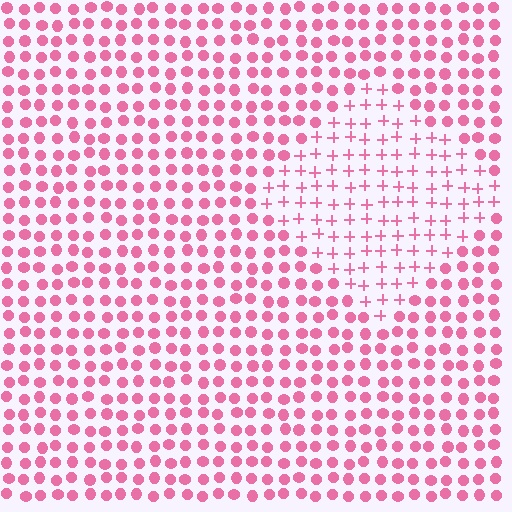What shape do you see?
I see a diamond.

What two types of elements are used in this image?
The image uses plus signs inside the diamond region and circles outside it.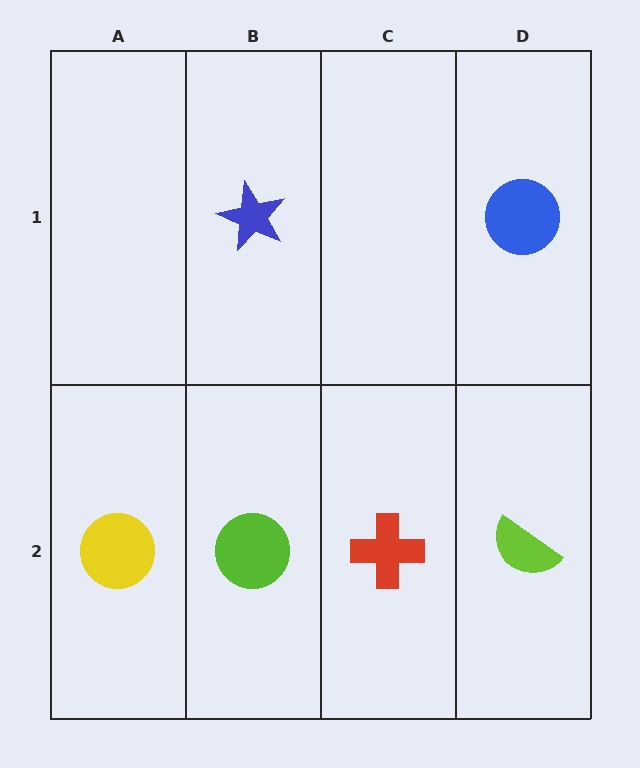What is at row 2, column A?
A yellow circle.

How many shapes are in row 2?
4 shapes.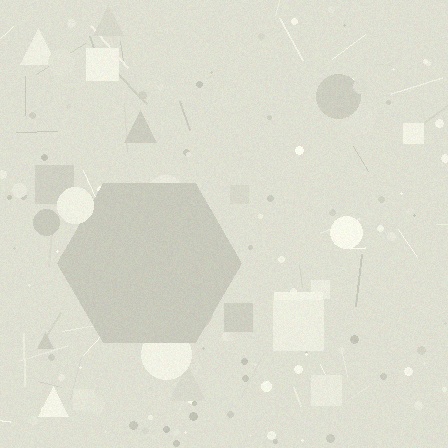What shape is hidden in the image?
A hexagon is hidden in the image.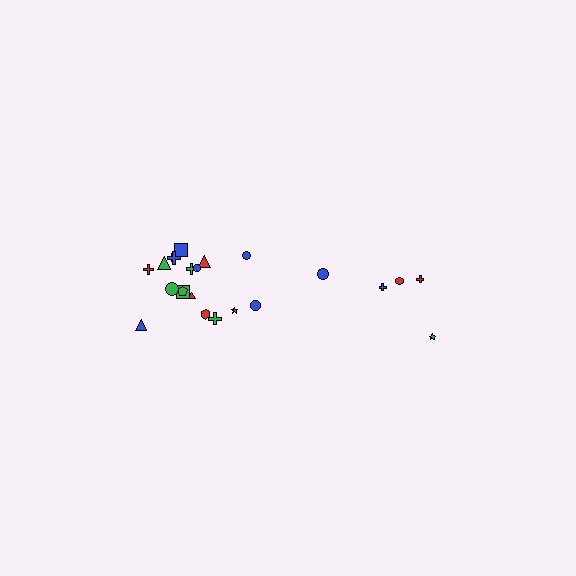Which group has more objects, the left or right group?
The left group.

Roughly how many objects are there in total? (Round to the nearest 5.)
Roughly 25 objects in total.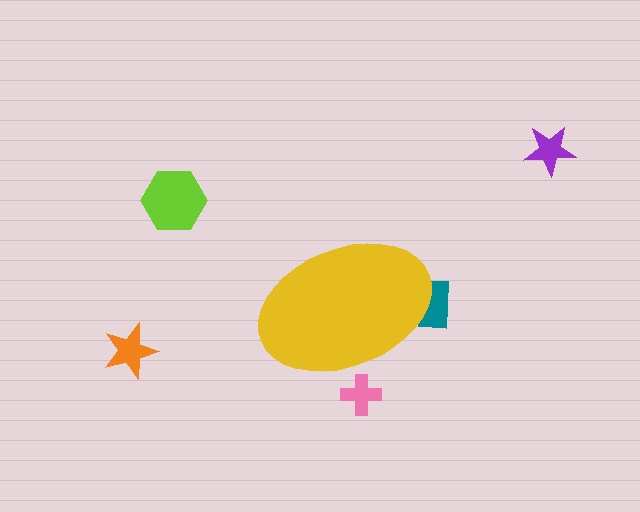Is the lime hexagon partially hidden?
No, the lime hexagon is fully visible.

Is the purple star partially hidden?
No, the purple star is fully visible.